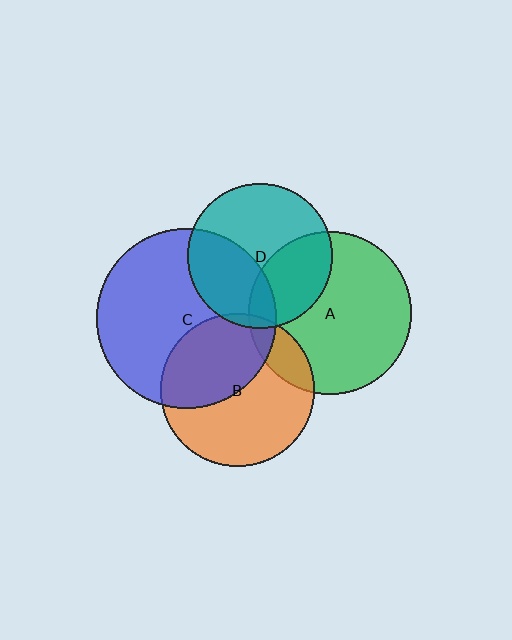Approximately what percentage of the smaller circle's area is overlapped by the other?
Approximately 10%.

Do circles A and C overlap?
Yes.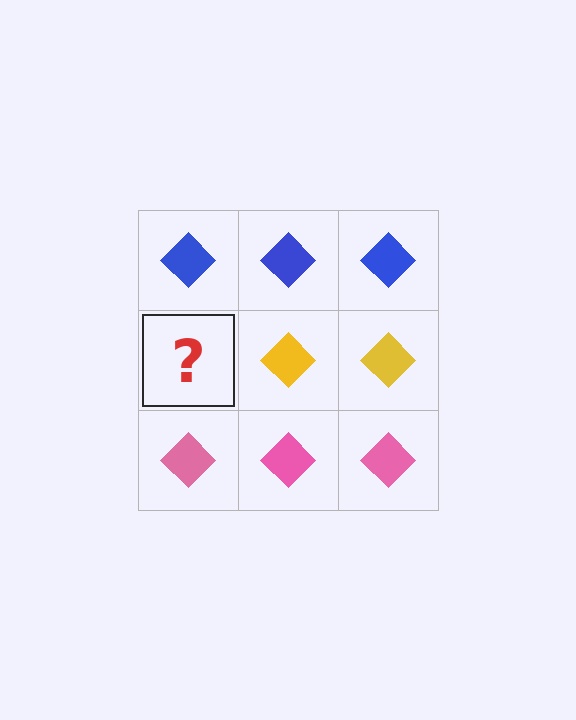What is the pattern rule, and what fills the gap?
The rule is that each row has a consistent color. The gap should be filled with a yellow diamond.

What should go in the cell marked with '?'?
The missing cell should contain a yellow diamond.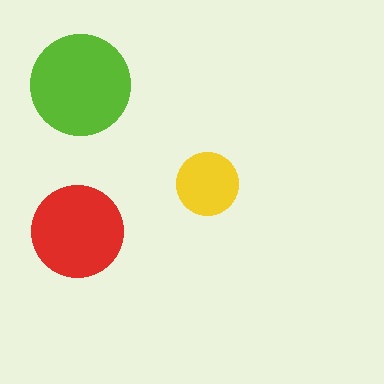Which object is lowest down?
The red circle is bottommost.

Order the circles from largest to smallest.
the lime one, the red one, the yellow one.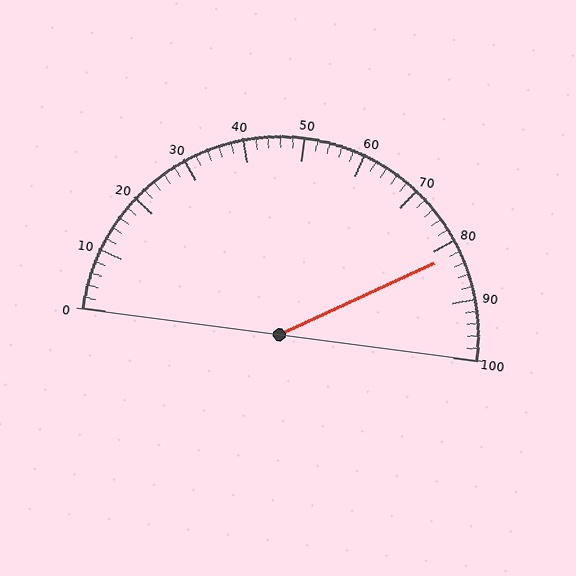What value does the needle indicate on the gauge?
The needle indicates approximately 82.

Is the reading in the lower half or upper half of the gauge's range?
The reading is in the upper half of the range (0 to 100).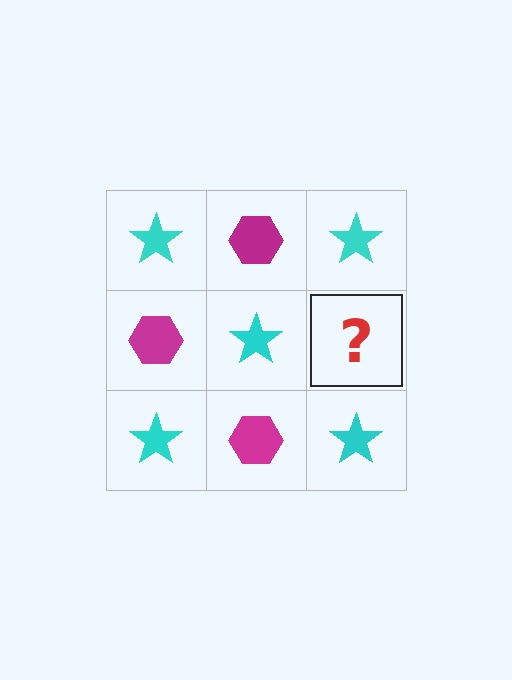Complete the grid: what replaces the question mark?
The question mark should be replaced with a magenta hexagon.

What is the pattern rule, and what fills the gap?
The rule is that it alternates cyan star and magenta hexagon in a checkerboard pattern. The gap should be filled with a magenta hexagon.